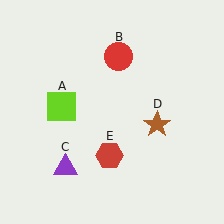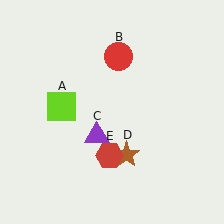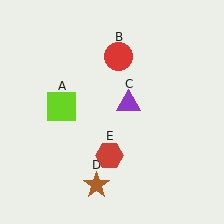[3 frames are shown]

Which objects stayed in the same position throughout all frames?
Lime square (object A) and red circle (object B) and red hexagon (object E) remained stationary.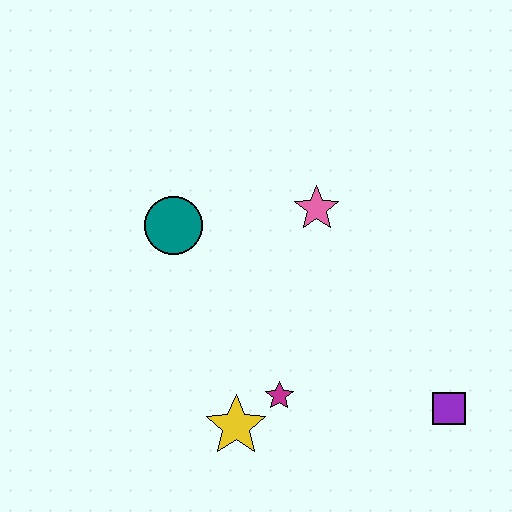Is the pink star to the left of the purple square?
Yes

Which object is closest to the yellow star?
The magenta star is closest to the yellow star.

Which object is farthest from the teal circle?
The purple square is farthest from the teal circle.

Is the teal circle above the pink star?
No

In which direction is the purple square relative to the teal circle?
The purple square is to the right of the teal circle.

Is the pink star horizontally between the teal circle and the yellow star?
No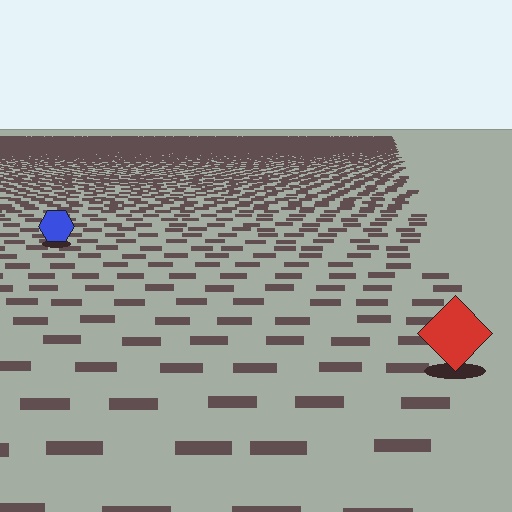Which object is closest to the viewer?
The red diamond is closest. The texture marks near it are larger and more spread out.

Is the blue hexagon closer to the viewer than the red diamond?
No. The red diamond is closer — you can tell from the texture gradient: the ground texture is coarser near it.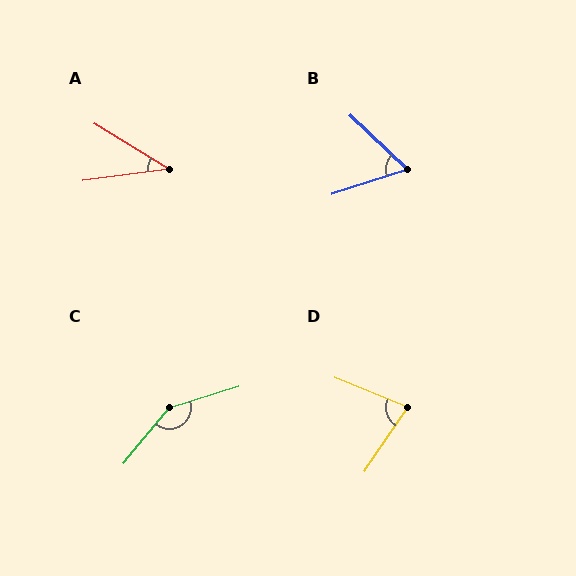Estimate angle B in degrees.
Approximately 61 degrees.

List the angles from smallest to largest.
A (39°), B (61°), D (78°), C (146°).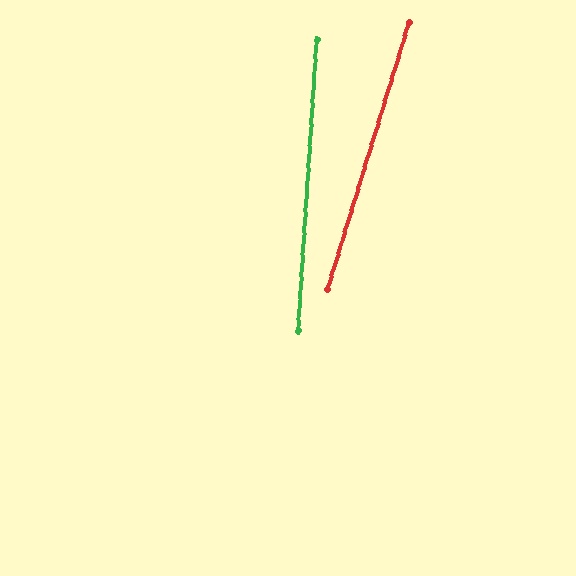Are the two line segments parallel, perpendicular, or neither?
Neither parallel nor perpendicular — they differ by about 13°.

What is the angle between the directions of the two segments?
Approximately 13 degrees.